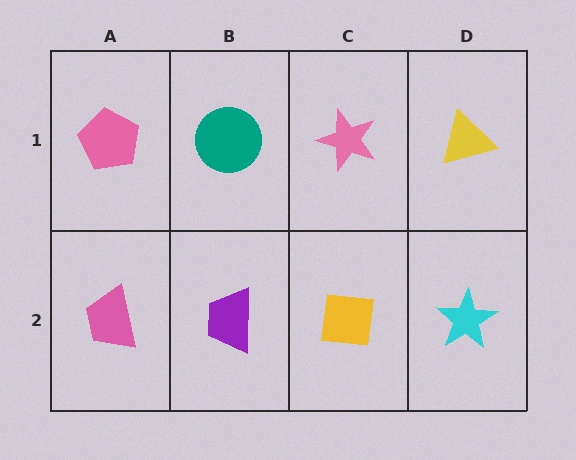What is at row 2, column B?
A purple trapezoid.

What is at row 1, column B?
A teal circle.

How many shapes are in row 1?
4 shapes.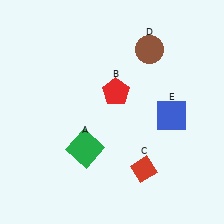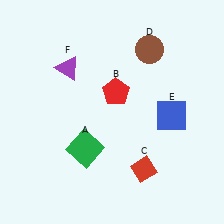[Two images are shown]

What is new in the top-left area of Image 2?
A purple triangle (F) was added in the top-left area of Image 2.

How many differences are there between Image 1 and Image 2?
There is 1 difference between the two images.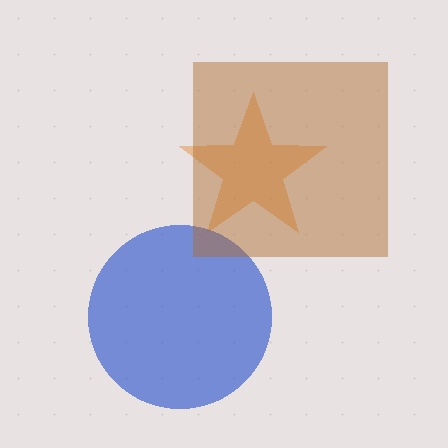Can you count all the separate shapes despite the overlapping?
Yes, there are 3 separate shapes.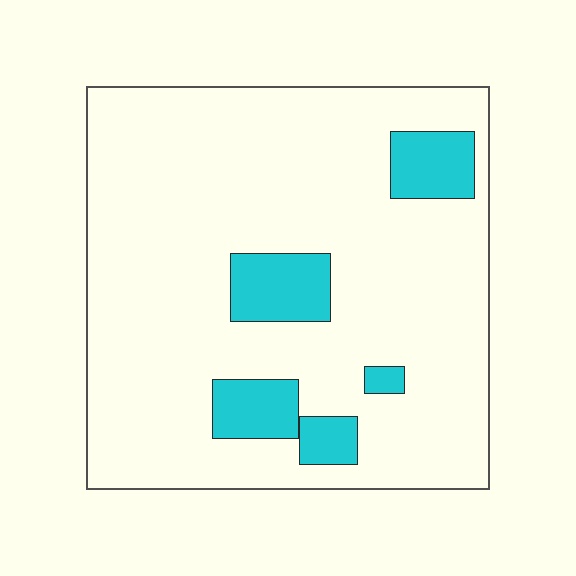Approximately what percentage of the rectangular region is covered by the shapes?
Approximately 15%.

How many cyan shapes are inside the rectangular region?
5.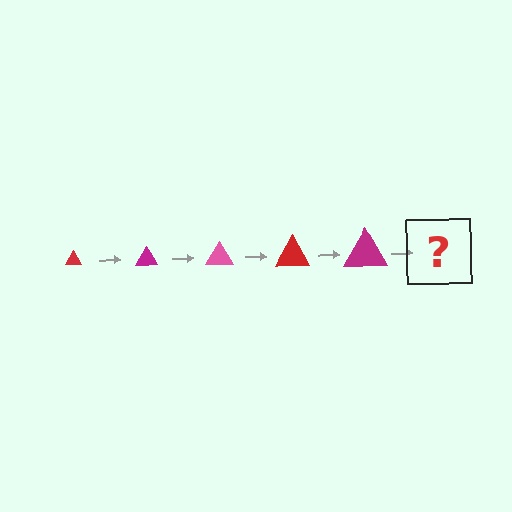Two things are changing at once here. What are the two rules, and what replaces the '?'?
The two rules are that the triangle grows larger each step and the color cycles through red, magenta, and pink. The '?' should be a pink triangle, larger than the previous one.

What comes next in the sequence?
The next element should be a pink triangle, larger than the previous one.